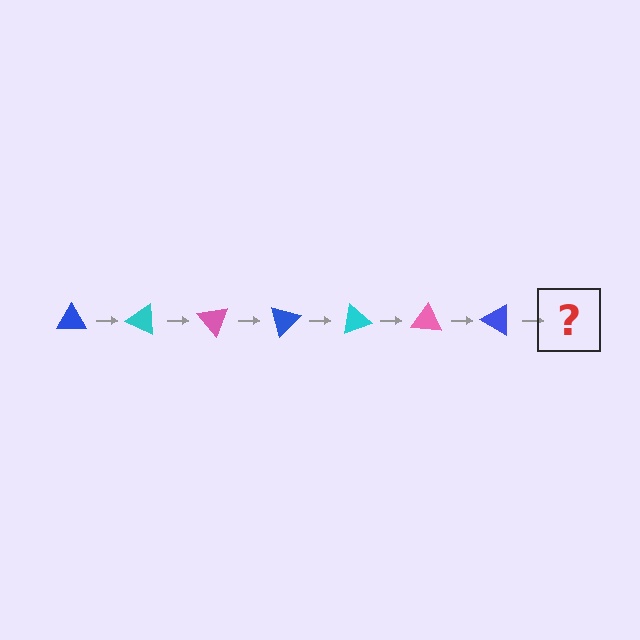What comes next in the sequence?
The next element should be a cyan triangle, rotated 175 degrees from the start.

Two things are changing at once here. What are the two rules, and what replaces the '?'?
The two rules are that it rotates 25 degrees each step and the color cycles through blue, cyan, and pink. The '?' should be a cyan triangle, rotated 175 degrees from the start.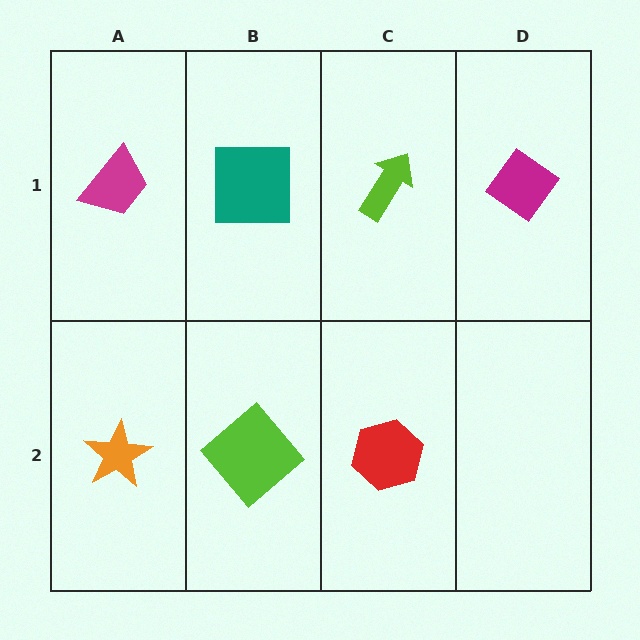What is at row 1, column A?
A magenta trapezoid.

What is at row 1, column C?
A lime arrow.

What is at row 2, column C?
A red hexagon.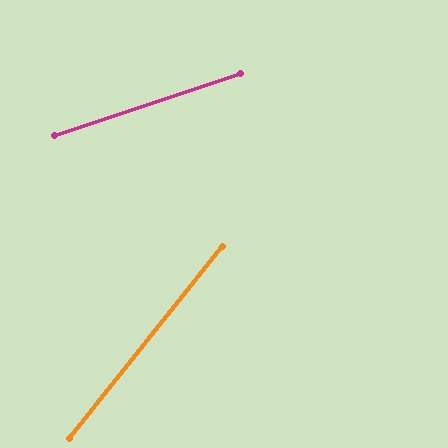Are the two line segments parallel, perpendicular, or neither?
Neither parallel nor perpendicular — they differ by about 33°.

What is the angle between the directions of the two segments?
Approximately 33 degrees.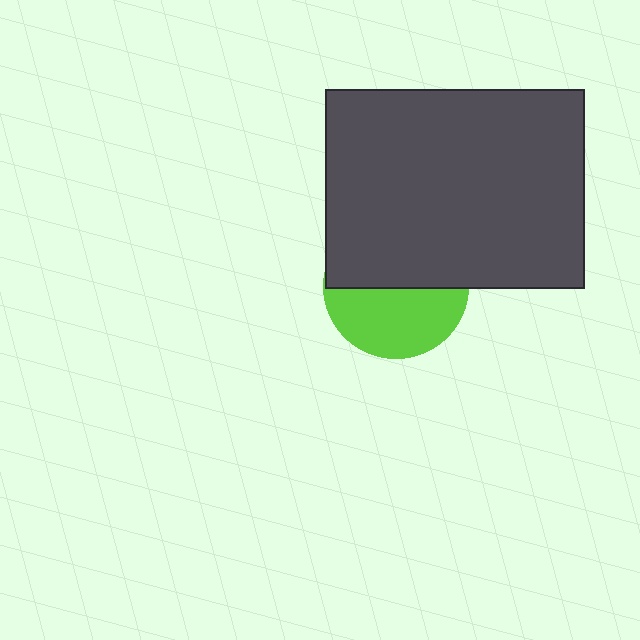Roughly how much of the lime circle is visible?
About half of it is visible (roughly 48%).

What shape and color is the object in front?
The object in front is a dark gray rectangle.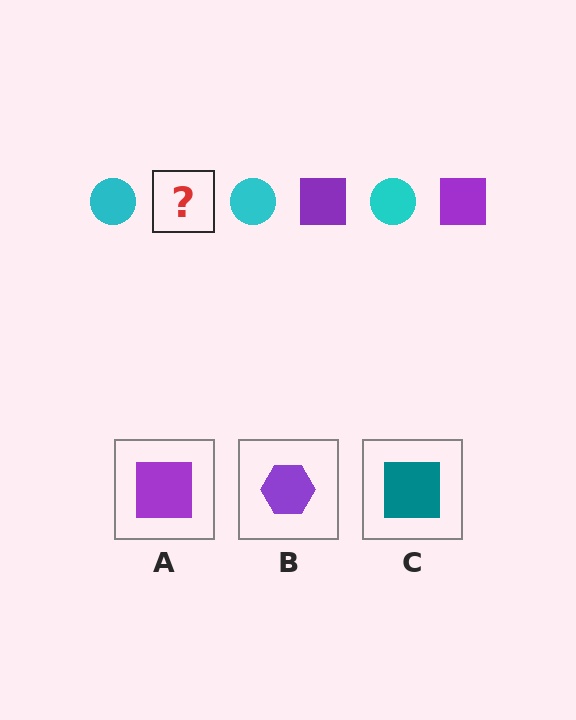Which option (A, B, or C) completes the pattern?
A.